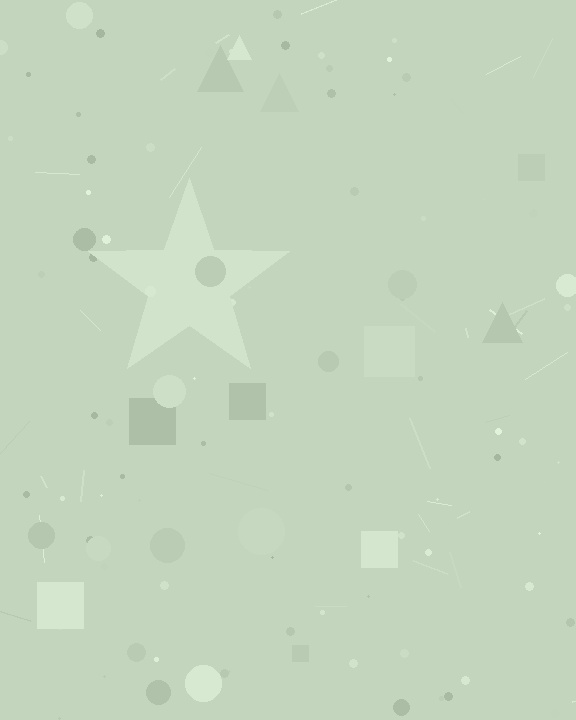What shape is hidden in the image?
A star is hidden in the image.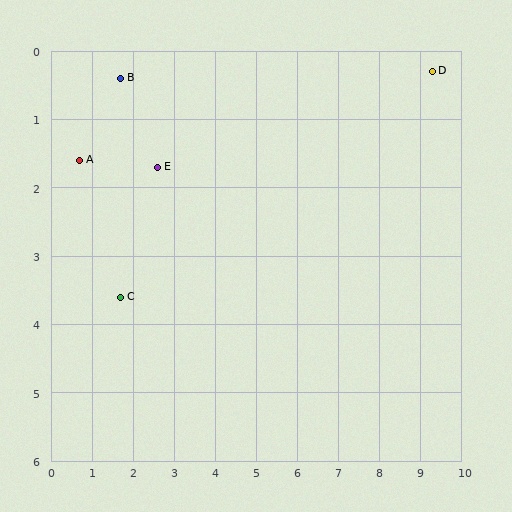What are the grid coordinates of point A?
Point A is at approximately (0.7, 1.6).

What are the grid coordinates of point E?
Point E is at approximately (2.6, 1.7).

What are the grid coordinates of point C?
Point C is at approximately (1.7, 3.6).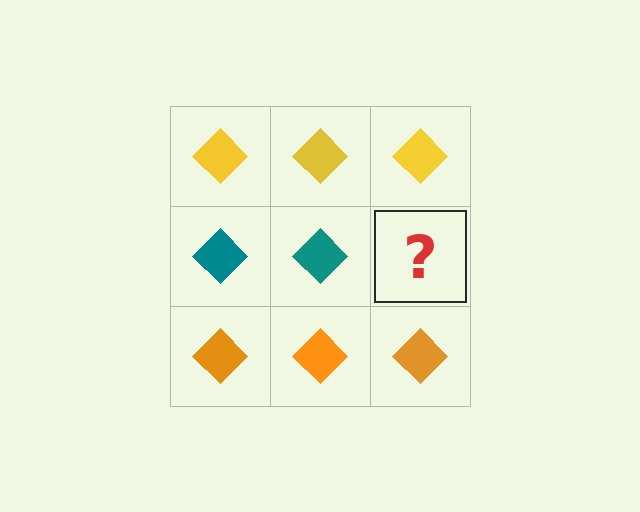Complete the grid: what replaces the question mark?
The question mark should be replaced with a teal diamond.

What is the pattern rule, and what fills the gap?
The rule is that each row has a consistent color. The gap should be filled with a teal diamond.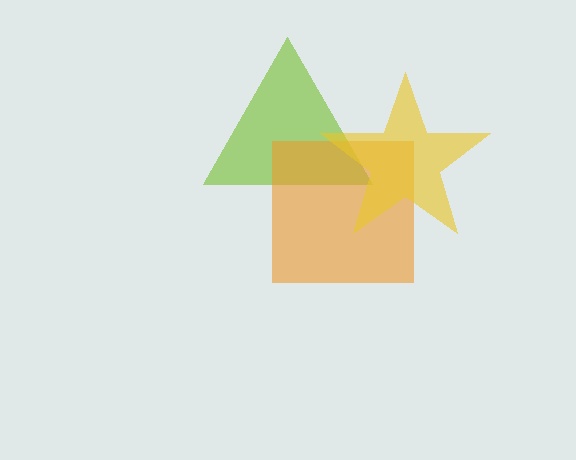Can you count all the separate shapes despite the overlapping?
Yes, there are 3 separate shapes.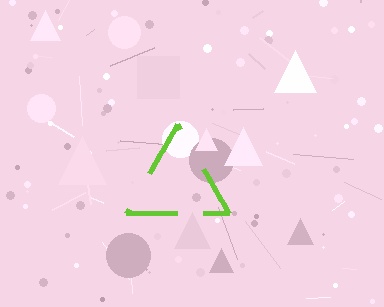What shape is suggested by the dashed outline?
The dashed outline suggests a triangle.